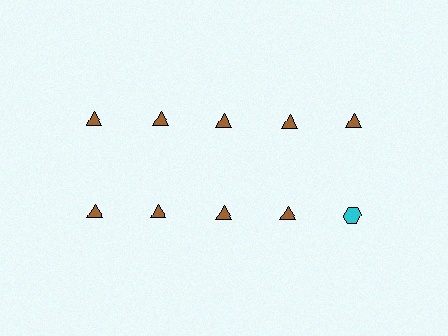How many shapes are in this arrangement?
There are 10 shapes arranged in a grid pattern.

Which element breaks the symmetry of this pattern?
The cyan hexagon in the second row, rightmost column breaks the symmetry. All other shapes are brown triangles.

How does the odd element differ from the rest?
It differs in both color (cyan instead of brown) and shape (hexagon instead of triangle).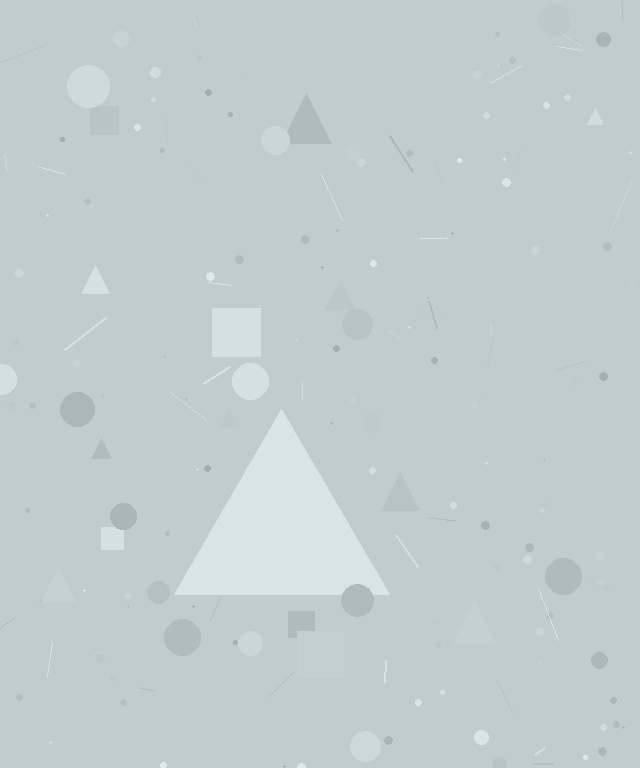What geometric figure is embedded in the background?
A triangle is embedded in the background.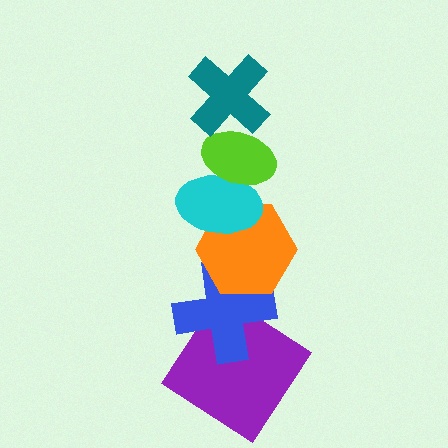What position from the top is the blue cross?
The blue cross is 5th from the top.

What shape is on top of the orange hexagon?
The cyan ellipse is on top of the orange hexagon.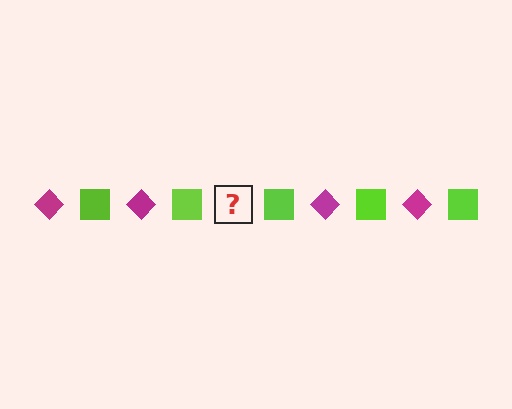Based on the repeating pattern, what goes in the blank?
The blank should be a magenta diamond.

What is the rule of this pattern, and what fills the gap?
The rule is that the pattern alternates between magenta diamond and lime square. The gap should be filled with a magenta diamond.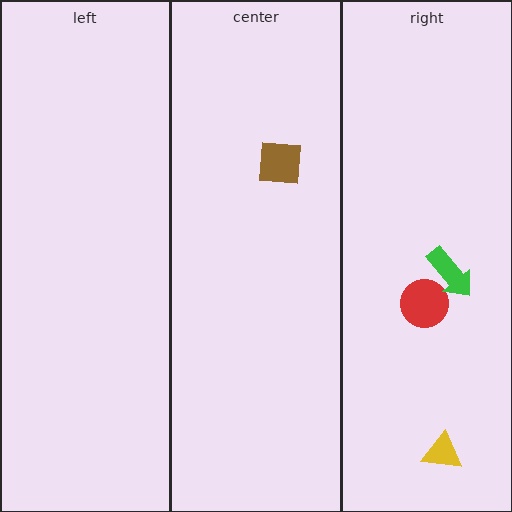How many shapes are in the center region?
1.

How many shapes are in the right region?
3.